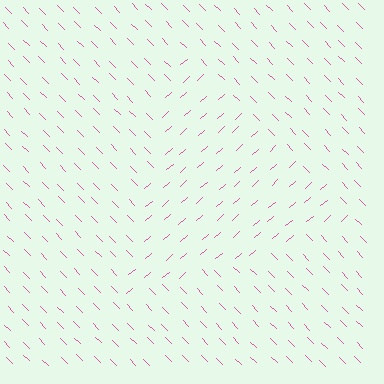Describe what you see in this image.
The image is filled with small pink line segments. A triangle region in the image has lines oriented differently from the surrounding lines, creating a visible texture boundary.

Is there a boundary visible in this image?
Yes, there is a texture boundary formed by a change in line orientation.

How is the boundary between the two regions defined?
The boundary is defined purely by a change in line orientation (approximately 86 degrees difference). All lines are the same color and thickness.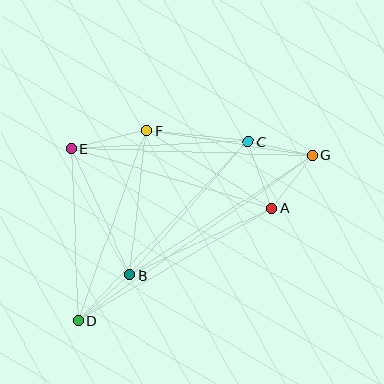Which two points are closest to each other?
Points C and G are closest to each other.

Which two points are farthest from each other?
Points D and G are farthest from each other.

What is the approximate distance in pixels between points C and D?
The distance between C and D is approximately 247 pixels.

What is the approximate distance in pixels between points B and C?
The distance between B and C is approximately 179 pixels.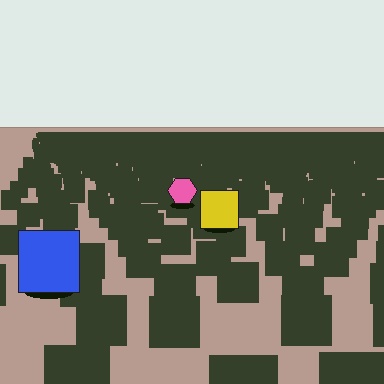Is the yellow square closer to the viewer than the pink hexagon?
Yes. The yellow square is closer — you can tell from the texture gradient: the ground texture is coarser near it.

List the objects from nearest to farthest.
From nearest to farthest: the blue square, the yellow square, the pink hexagon.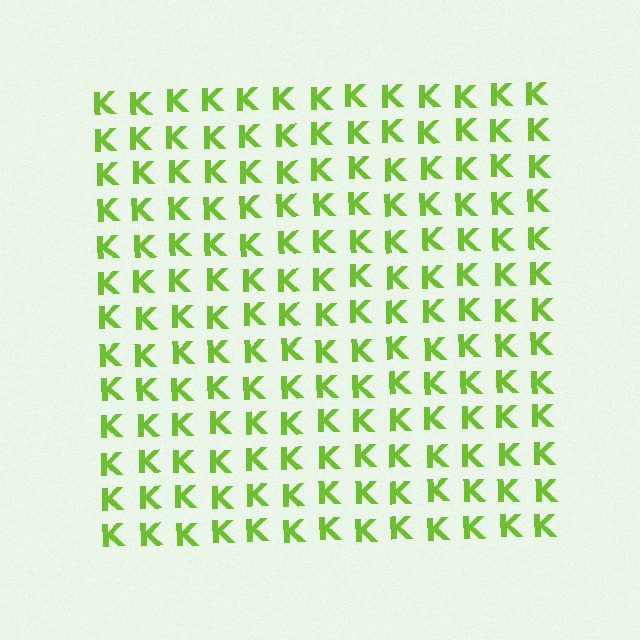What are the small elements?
The small elements are letter K's.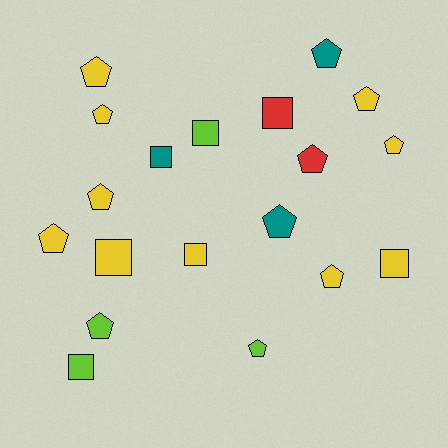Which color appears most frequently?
Yellow, with 10 objects.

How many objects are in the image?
There are 19 objects.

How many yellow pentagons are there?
There are 7 yellow pentagons.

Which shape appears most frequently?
Pentagon, with 12 objects.